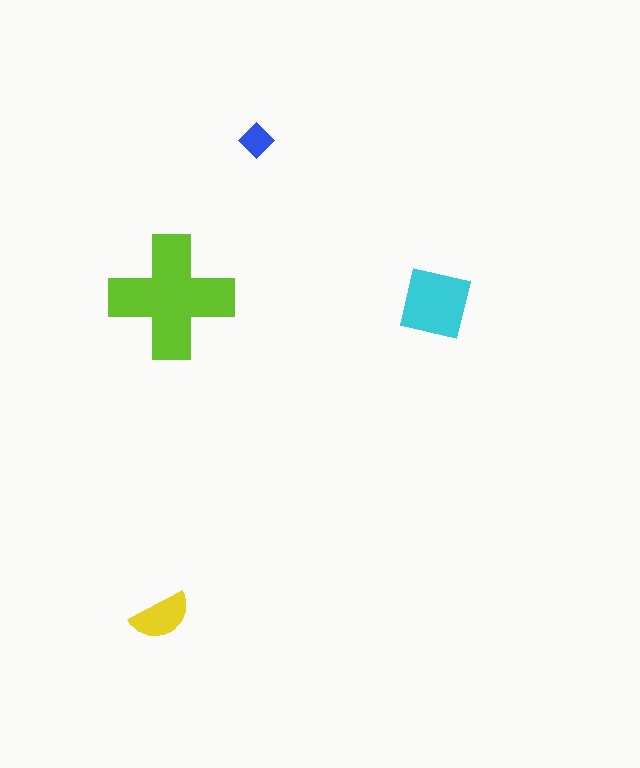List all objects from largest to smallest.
The lime cross, the cyan square, the yellow semicircle, the blue diamond.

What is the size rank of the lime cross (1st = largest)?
1st.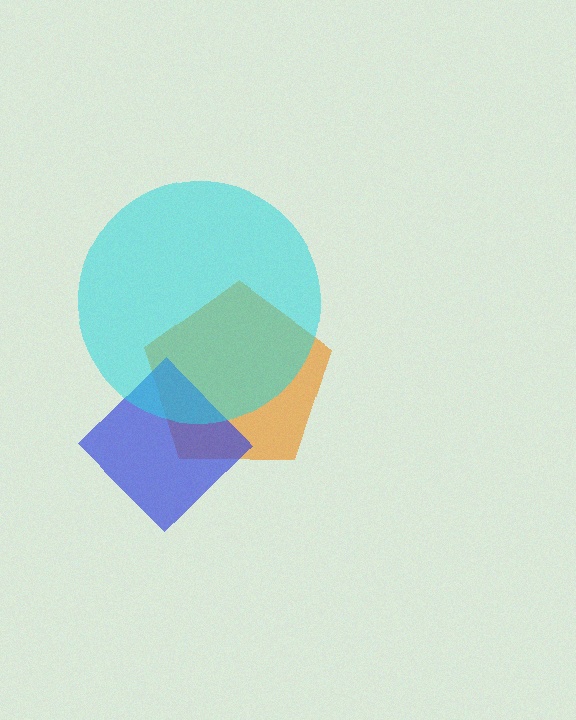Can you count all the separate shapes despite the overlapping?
Yes, there are 3 separate shapes.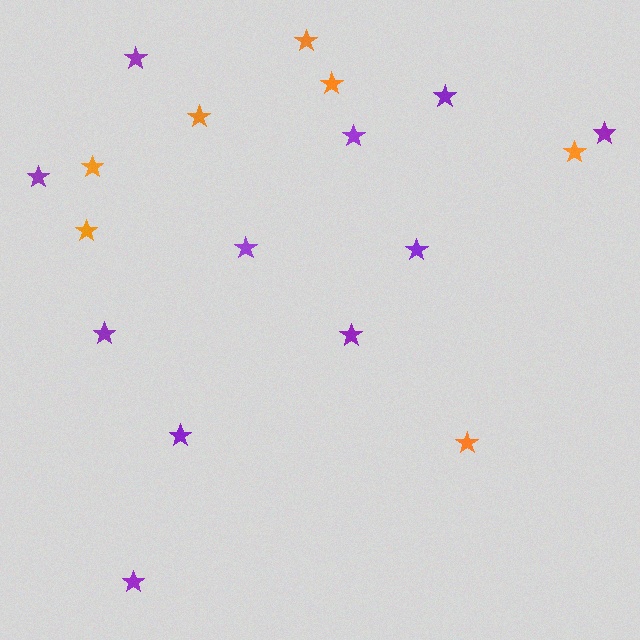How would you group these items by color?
There are 2 groups: one group of purple stars (11) and one group of orange stars (7).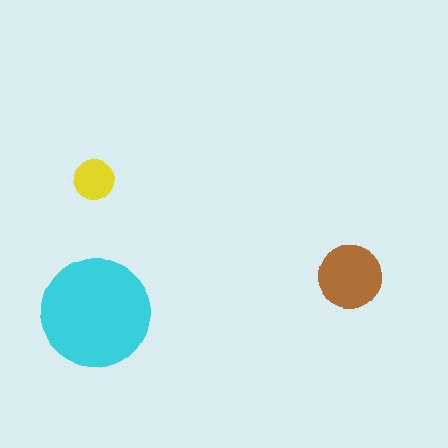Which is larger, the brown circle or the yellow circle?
The brown one.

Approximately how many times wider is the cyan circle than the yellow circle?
About 2.5 times wider.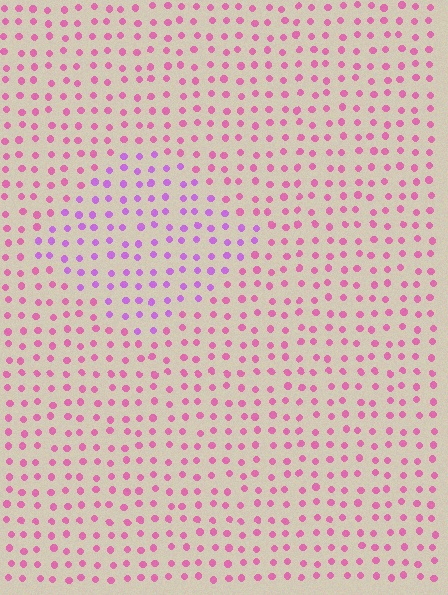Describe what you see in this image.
The image is filled with small pink elements in a uniform arrangement. A diamond-shaped region is visible where the elements are tinted to a slightly different hue, forming a subtle color boundary.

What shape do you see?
I see a diamond.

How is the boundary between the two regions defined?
The boundary is defined purely by a slight shift in hue (about 38 degrees). Spacing, size, and orientation are identical on both sides.